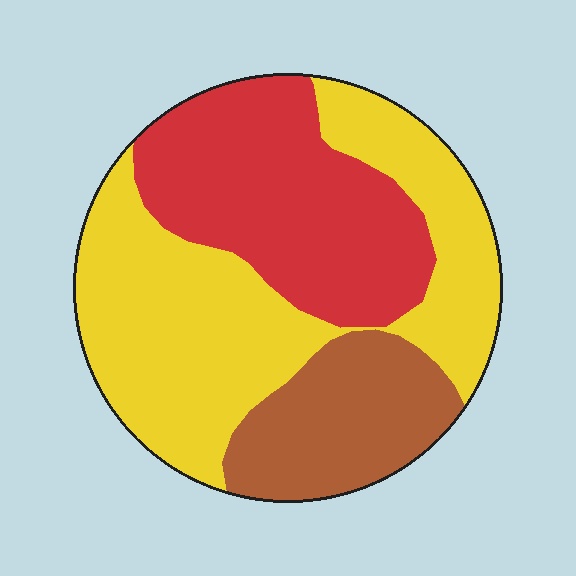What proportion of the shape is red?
Red covers roughly 35% of the shape.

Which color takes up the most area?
Yellow, at roughly 50%.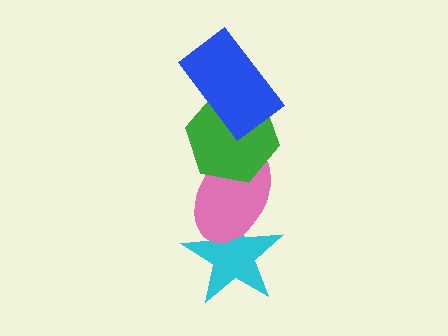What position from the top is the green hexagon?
The green hexagon is 2nd from the top.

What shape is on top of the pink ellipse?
The green hexagon is on top of the pink ellipse.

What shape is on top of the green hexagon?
The blue rectangle is on top of the green hexagon.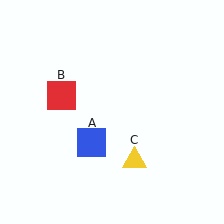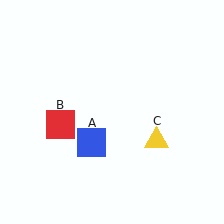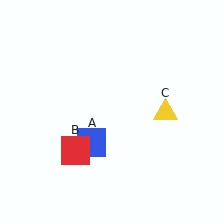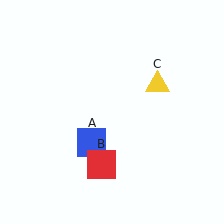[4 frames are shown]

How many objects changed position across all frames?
2 objects changed position: red square (object B), yellow triangle (object C).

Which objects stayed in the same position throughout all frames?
Blue square (object A) remained stationary.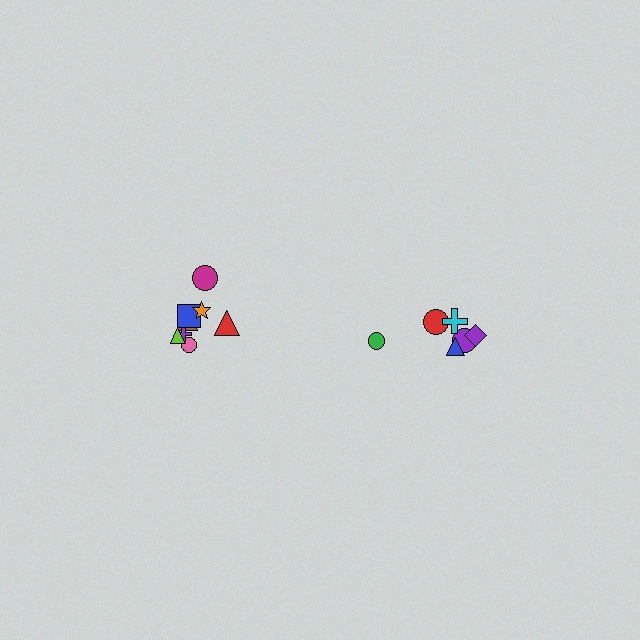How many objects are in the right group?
There are 6 objects.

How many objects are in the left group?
There are 8 objects.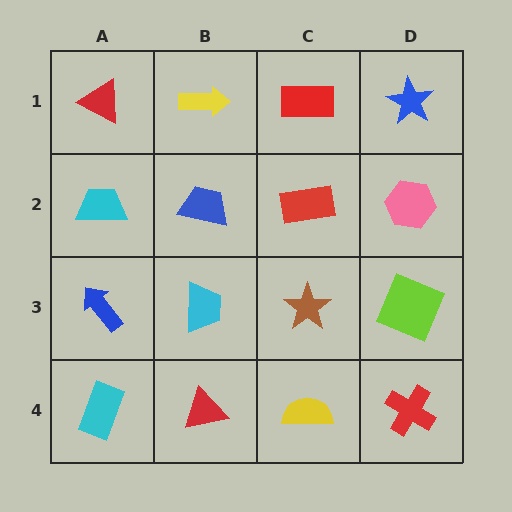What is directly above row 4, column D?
A lime square.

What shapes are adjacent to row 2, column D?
A blue star (row 1, column D), a lime square (row 3, column D), a red rectangle (row 2, column C).